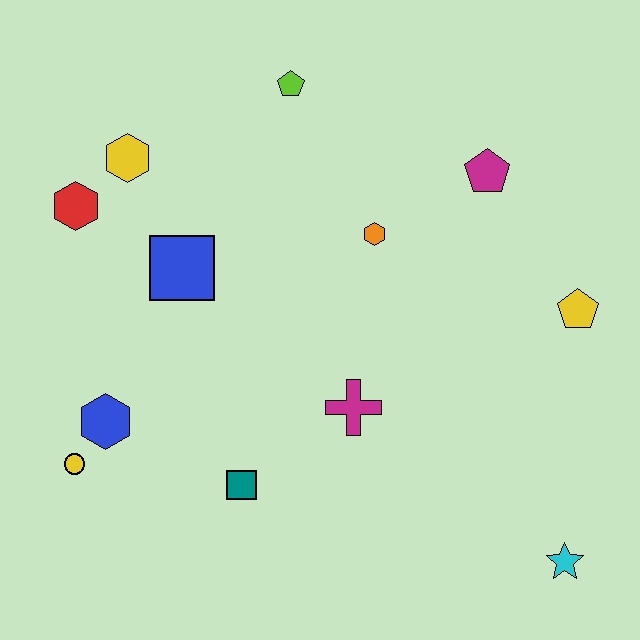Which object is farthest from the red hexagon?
The cyan star is farthest from the red hexagon.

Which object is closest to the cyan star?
The yellow pentagon is closest to the cyan star.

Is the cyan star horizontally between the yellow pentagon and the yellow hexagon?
Yes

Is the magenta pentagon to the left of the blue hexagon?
No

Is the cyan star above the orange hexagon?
No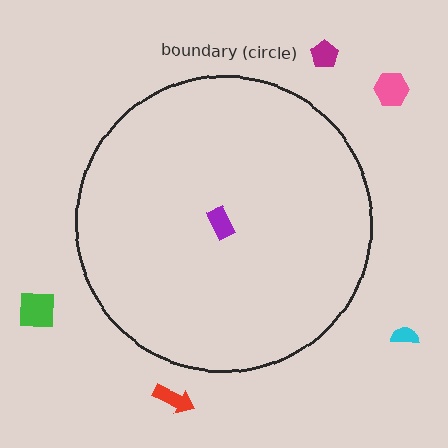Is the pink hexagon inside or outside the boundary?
Outside.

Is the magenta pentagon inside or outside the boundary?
Outside.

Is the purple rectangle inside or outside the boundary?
Inside.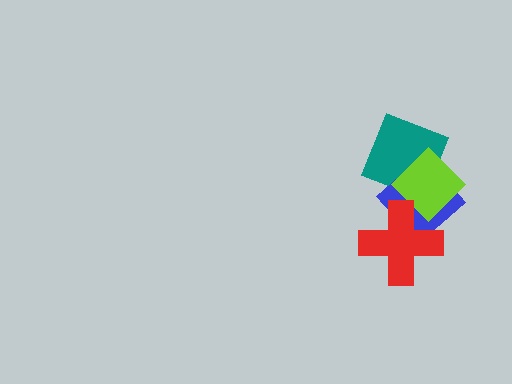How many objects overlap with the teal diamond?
2 objects overlap with the teal diamond.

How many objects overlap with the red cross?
2 objects overlap with the red cross.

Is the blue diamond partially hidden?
Yes, it is partially covered by another shape.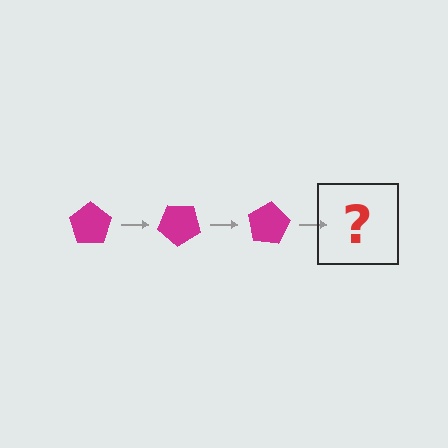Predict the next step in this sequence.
The next step is a magenta pentagon rotated 120 degrees.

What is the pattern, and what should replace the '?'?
The pattern is that the pentagon rotates 40 degrees each step. The '?' should be a magenta pentagon rotated 120 degrees.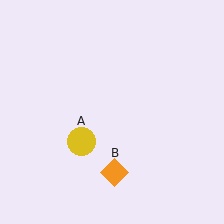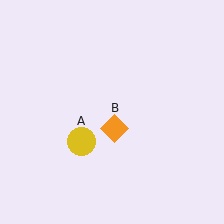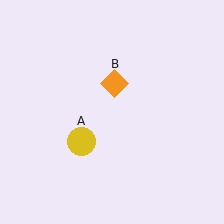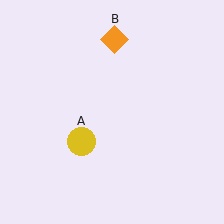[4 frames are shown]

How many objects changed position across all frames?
1 object changed position: orange diamond (object B).